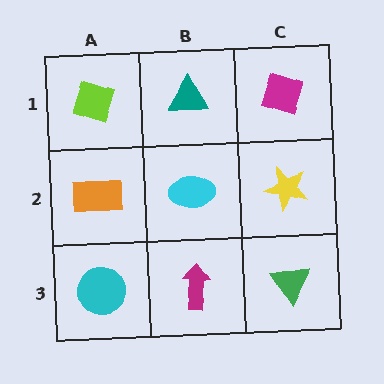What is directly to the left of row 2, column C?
A cyan ellipse.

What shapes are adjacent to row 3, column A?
An orange rectangle (row 2, column A), a magenta arrow (row 3, column B).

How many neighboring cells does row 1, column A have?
2.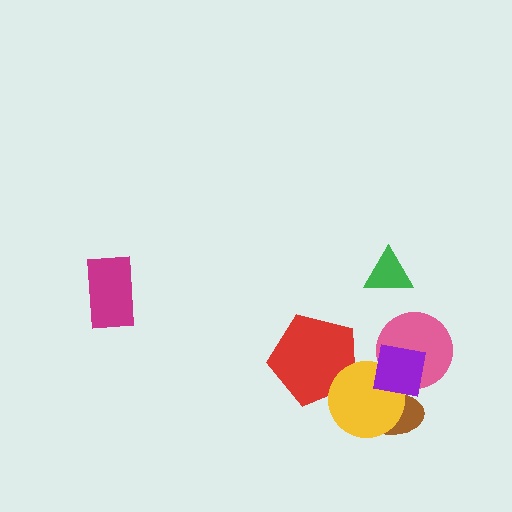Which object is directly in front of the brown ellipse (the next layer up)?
The yellow circle is directly in front of the brown ellipse.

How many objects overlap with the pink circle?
1 object overlaps with the pink circle.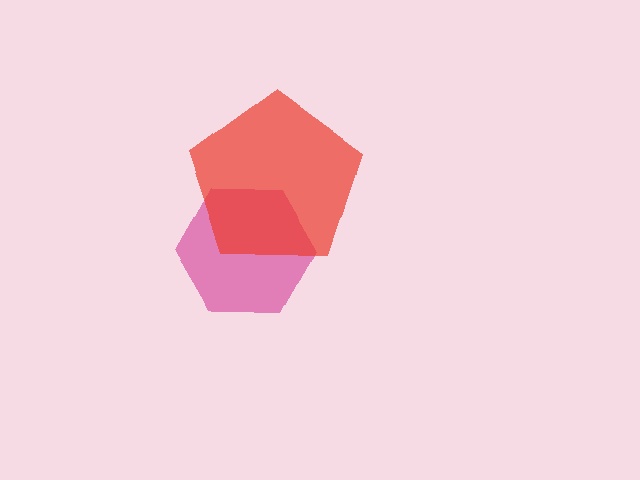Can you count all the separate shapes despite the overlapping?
Yes, there are 2 separate shapes.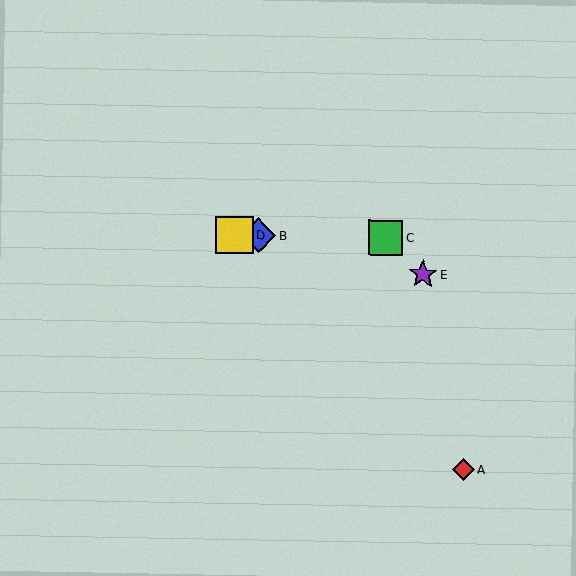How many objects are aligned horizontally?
3 objects (B, C, D) are aligned horizontally.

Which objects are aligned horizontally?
Objects B, C, D are aligned horizontally.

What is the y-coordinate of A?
Object A is at y≈470.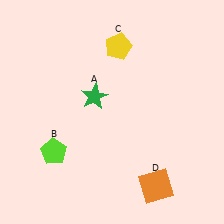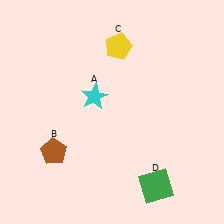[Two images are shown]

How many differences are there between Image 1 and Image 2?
There are 3 differences between the two images.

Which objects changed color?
A changed from green to cyan. B changed from lime to brown. D changed from orange to green.